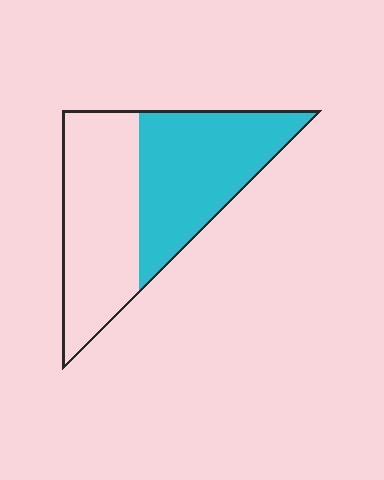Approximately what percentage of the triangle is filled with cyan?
Approximately 50%.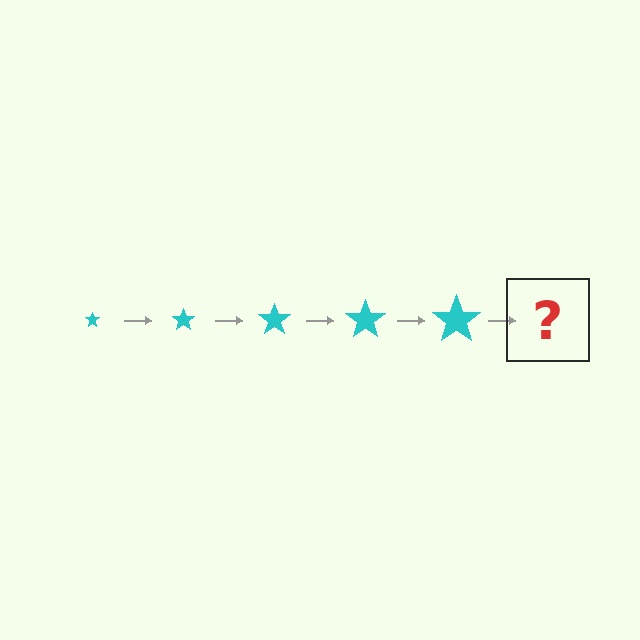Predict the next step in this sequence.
The next step is a cyan star, larger than the previous one.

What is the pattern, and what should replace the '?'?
The pattern is that the star gets progressively larger each step. The '?' should be a cyan star, larger than the previous one.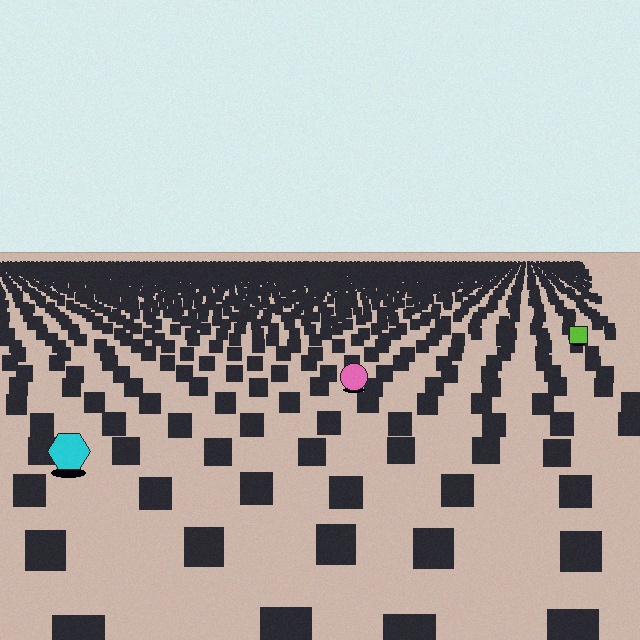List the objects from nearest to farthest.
From nearest to farthest: the cyan hexagon, the pink circle, the lime square.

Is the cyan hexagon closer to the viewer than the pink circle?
Yes. The cyan hexagon is closer — you can tell from the texture gradient: the ground texture is coarser near it.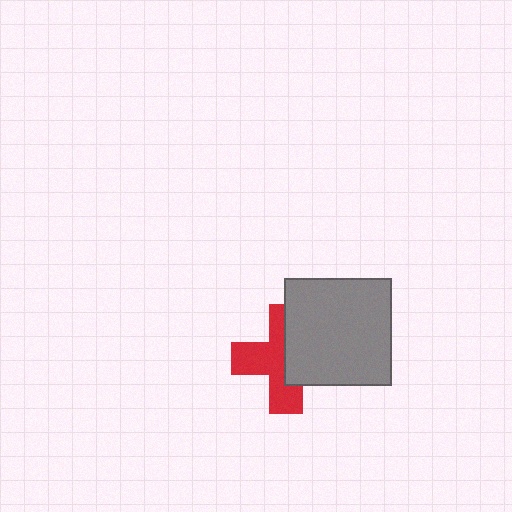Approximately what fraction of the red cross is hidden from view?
Roughly 46% of the red cross is hidden behind the gray square.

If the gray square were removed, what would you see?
You would see the complete red cross.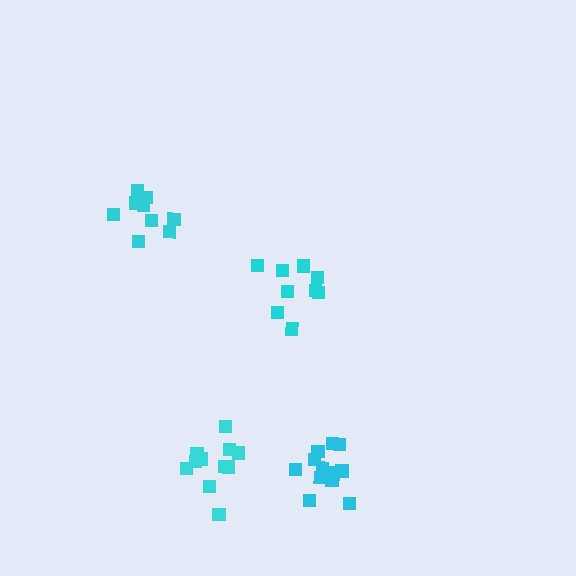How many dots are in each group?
Group 1: 9 dots, Group 2: 12 dots, Group 3: 9 dots, Group 4: 12 dots (42 total).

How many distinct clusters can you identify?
There are 4 distinct clusters.